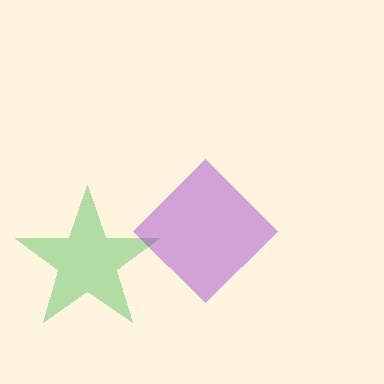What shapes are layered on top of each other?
The layered shapes are: a green star, a purple diamond.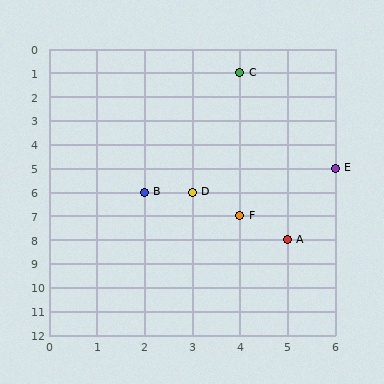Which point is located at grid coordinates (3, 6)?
Point D is at (3, 6).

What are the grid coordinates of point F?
Point F is at grid coordinates (4, 7).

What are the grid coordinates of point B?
Point B is at grid coordinates (2, 6).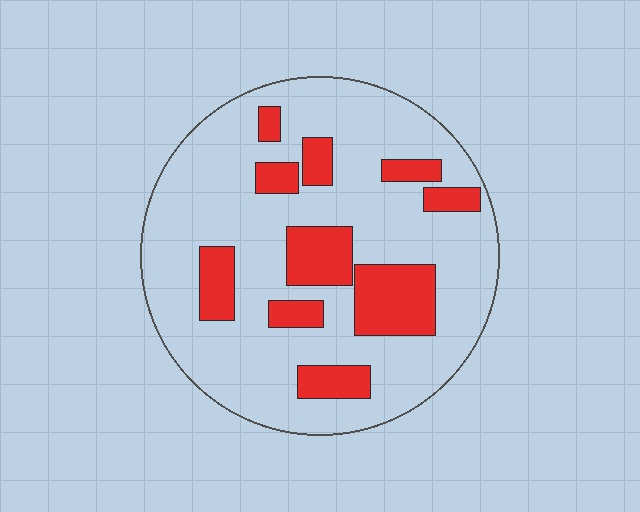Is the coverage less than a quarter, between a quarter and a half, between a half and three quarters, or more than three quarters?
Less than a quarter.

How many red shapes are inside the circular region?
10.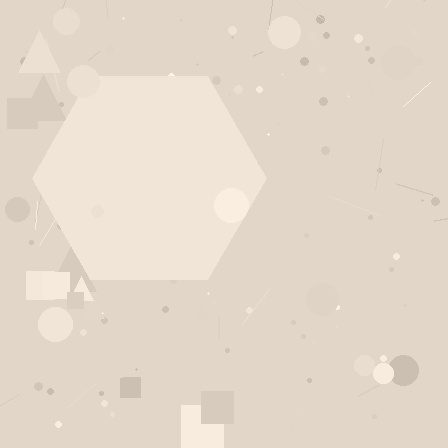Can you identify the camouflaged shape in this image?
The camouflaged shape is a hexagon.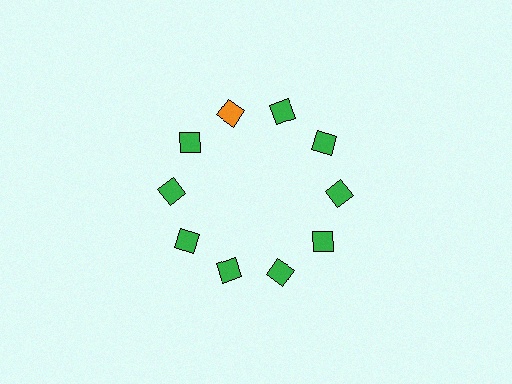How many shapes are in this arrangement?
There are 10 shapes arranged in a ring pattern.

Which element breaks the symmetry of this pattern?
The orange square at roughly the 11 o'clock position breaks the symmetry. All other shapes are green squares.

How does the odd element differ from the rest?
It has a different color: orange instead of green.